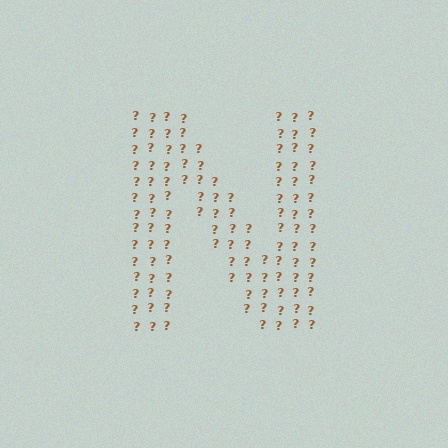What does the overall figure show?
The overall figure shows the letter N.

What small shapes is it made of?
It is made of small question marks.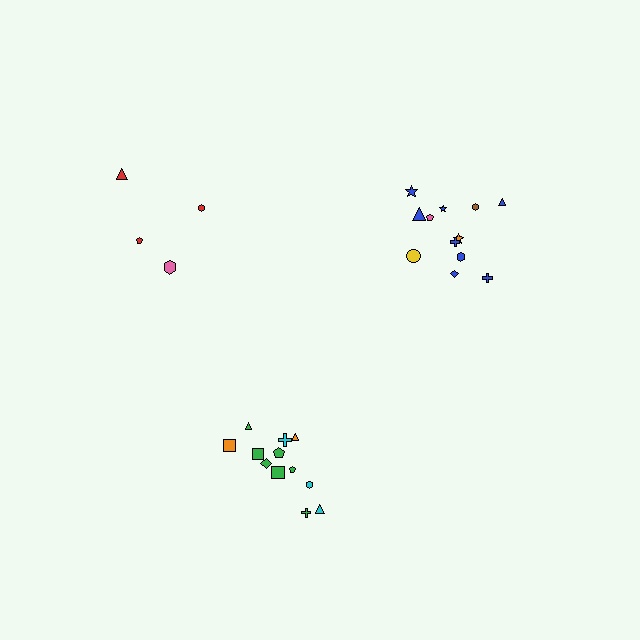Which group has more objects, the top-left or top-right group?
The top-right group.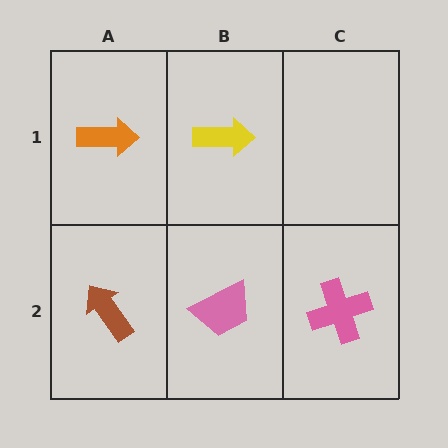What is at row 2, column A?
A brown arrow.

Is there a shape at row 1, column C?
No, that cell is empty.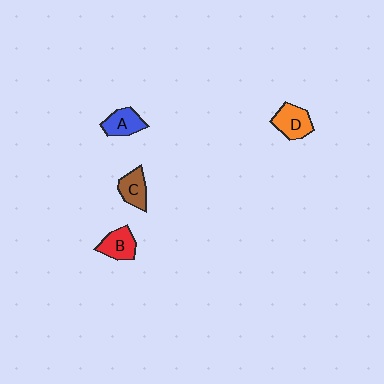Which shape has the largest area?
Shape D (orange).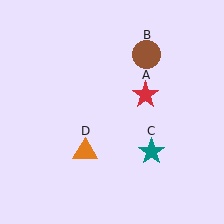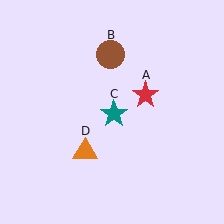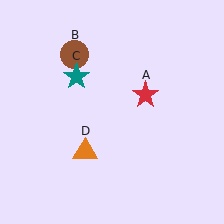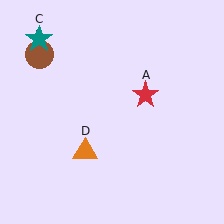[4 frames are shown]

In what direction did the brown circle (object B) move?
The brown circle (object B) moved left.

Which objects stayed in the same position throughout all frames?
Red star (object A) and orange triangle (object D) remained stationary.